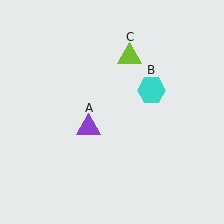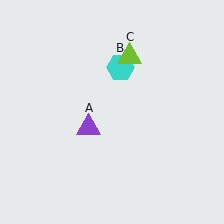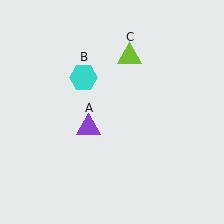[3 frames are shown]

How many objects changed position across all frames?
1 object changed position: cyan hexagon (object B).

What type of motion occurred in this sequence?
The cyan hexagon (object B) rotated counterclockwise around the center of the scene.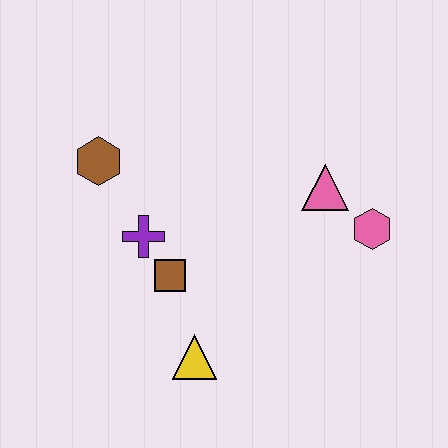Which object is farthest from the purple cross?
The pink hexagon is farthest from the purple cross.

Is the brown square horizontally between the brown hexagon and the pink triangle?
Yes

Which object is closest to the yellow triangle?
The brown square is closest to the yellow triangle.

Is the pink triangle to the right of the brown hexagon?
Yes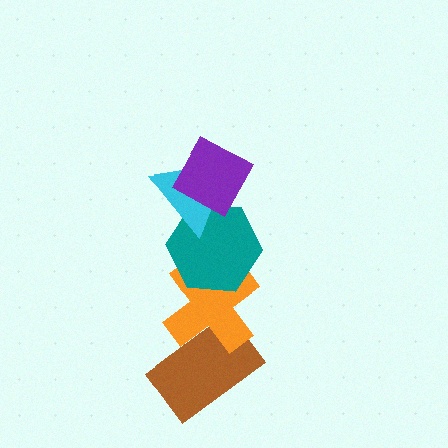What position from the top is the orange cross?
The orange cross is 4th from the top.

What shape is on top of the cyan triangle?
The purple diamond is on top of the cyan triangle.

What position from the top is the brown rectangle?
The brown rectangle is 5th from the top.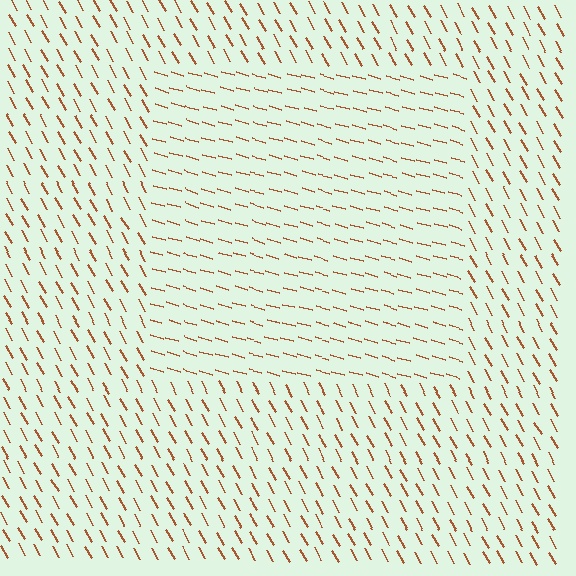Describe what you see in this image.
The image is filled with small brown line segments. A rectangle region in the image has lines oriented differently from the surrounding lines, creating a visible texture boundary.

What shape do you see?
I see a rectangle.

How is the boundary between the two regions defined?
The boundary is defined purely by a change in line orientation (approximately 45 degrees difference). All lines are the same color and thickness.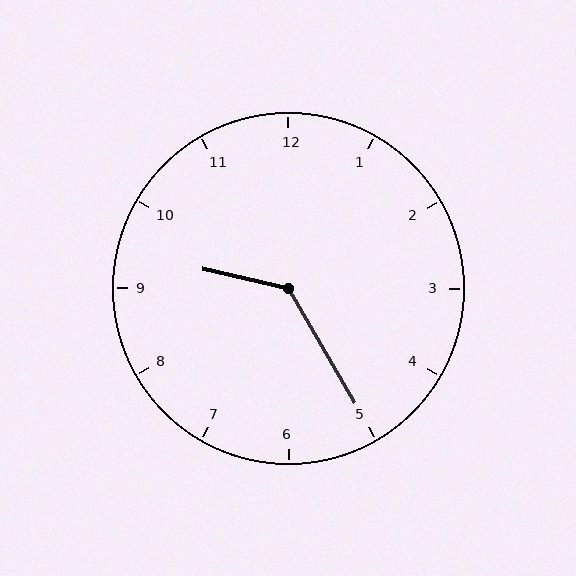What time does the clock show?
9:25.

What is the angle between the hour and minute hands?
Approximately 132 degrees.